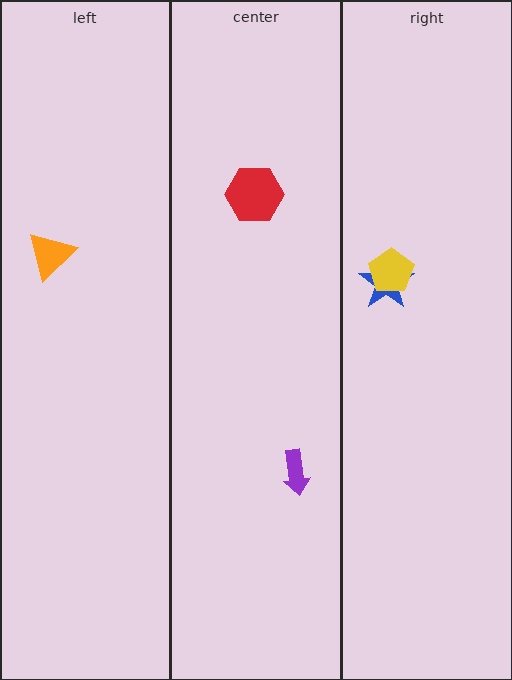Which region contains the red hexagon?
The center region.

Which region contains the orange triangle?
The left region.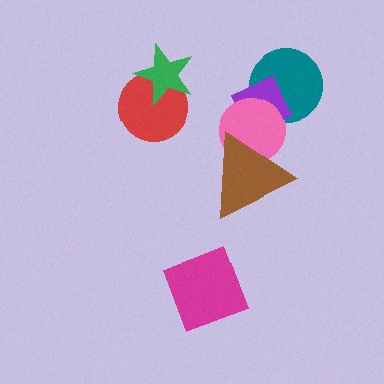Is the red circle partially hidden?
Yes, it is partially covered by another shape.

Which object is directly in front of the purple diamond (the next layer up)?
The pink circle is directly in front of the purple diamond.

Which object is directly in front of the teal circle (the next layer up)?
The purple diamond is directly in front of the teal circle.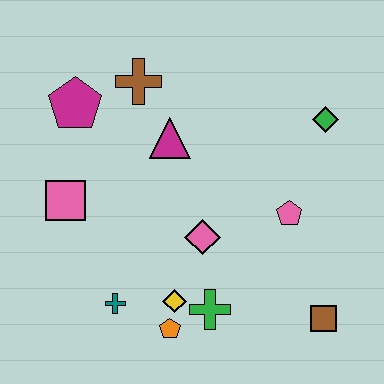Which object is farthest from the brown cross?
The brown square is farthest from the brown cross.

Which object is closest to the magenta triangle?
The brown cross is closest to the magenta triangle.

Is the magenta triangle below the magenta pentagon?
Yes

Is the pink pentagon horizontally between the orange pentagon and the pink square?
No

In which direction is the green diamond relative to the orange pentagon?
The green diamond is above the orange pentagon.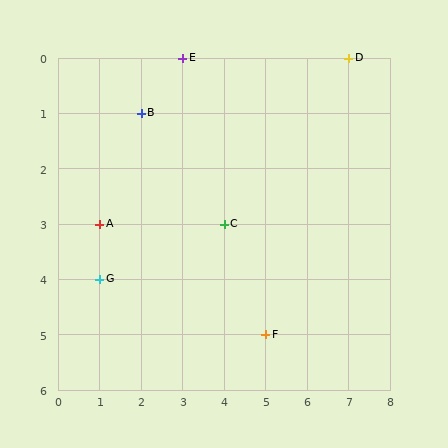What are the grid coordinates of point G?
Point G is at grid coordinates (1, 4).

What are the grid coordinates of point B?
Point B is at grid coordinates (2, 1).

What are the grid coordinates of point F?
Point F is at grid coordinates (5, 5).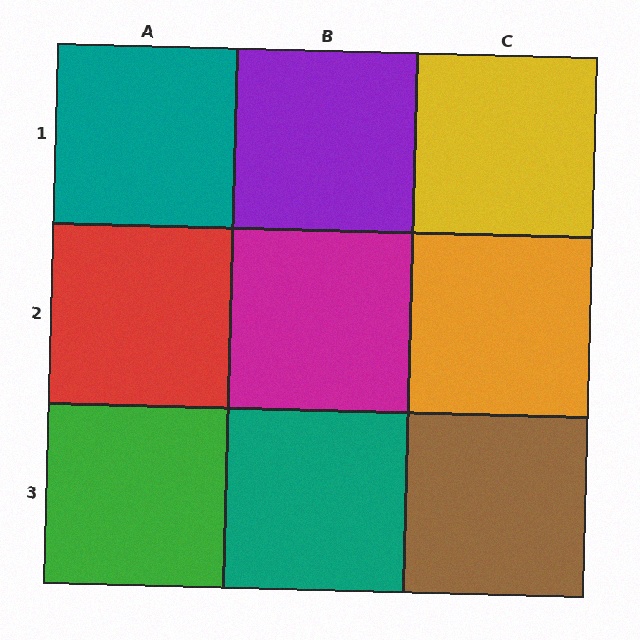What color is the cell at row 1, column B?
Purple.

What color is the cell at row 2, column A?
Red.